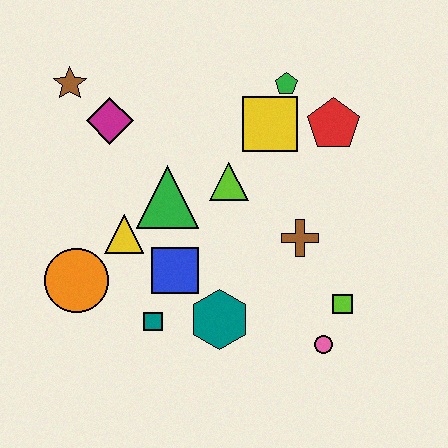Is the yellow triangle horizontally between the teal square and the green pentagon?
No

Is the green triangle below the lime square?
No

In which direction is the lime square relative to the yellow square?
The lime square is below the yellow square.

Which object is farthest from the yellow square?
The orange circle is farthest from the yellow square.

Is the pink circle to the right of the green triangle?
Yes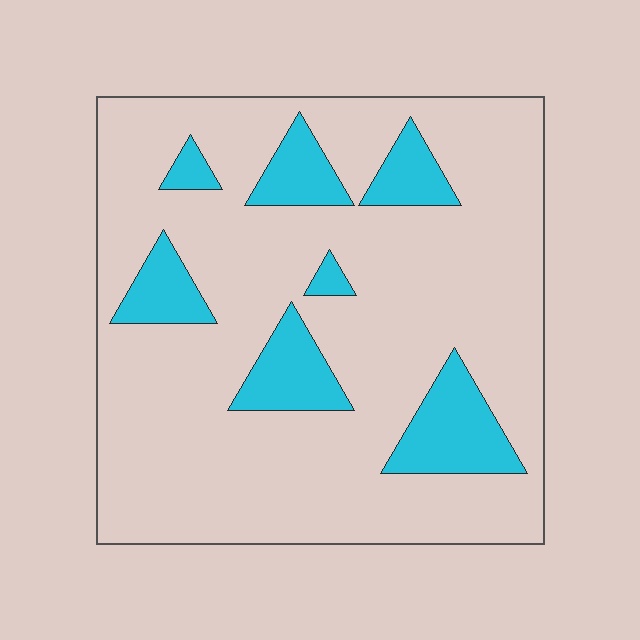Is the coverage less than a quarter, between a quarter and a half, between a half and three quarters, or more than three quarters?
Less than a quarter.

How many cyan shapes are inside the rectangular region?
7.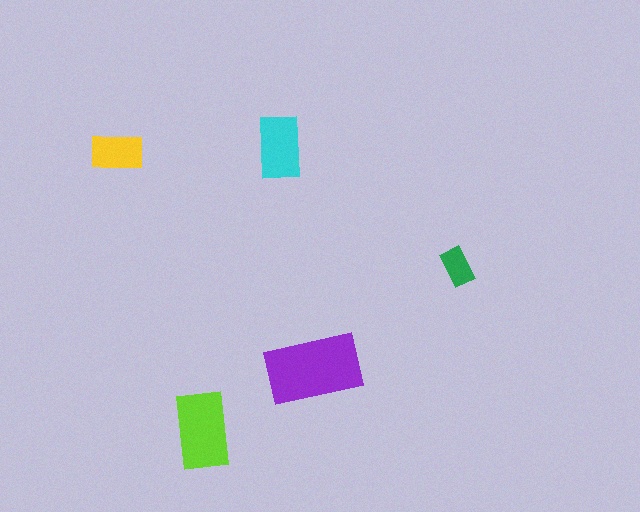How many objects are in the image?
There are 5 objects in the image.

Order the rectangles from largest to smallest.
the purple one, the lime one, the cyan one, the yellow one, the green one.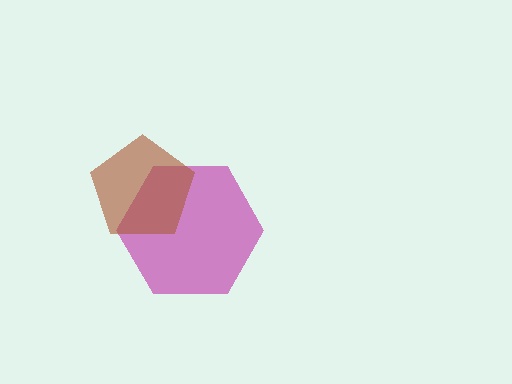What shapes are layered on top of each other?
The layered shapes are: a magenta hexagon, a brown pentagon.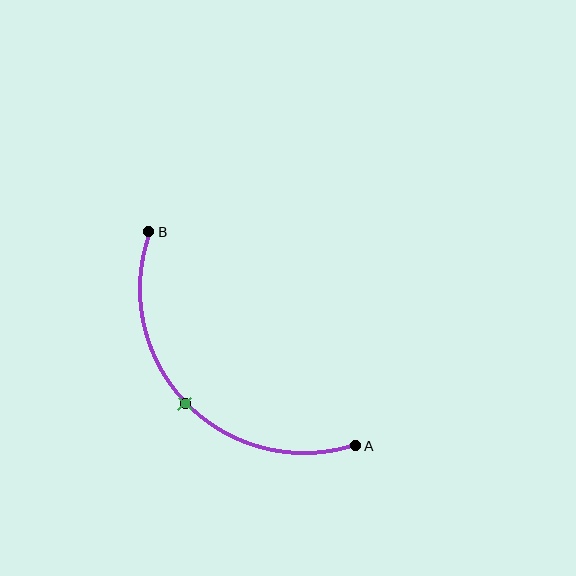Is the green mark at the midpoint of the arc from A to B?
Yes. The green mark lies on the arc at equal arc-length from both A and B — it is the arc midpoint.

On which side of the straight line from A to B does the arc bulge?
The arc bulges below and to the left of the straight line connecting A and B.